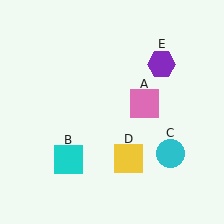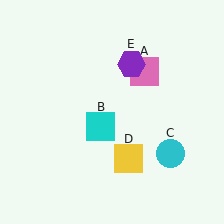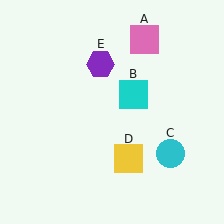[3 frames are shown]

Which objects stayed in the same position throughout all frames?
Cyan circle (object C) and yellow square (object D) remained stationary.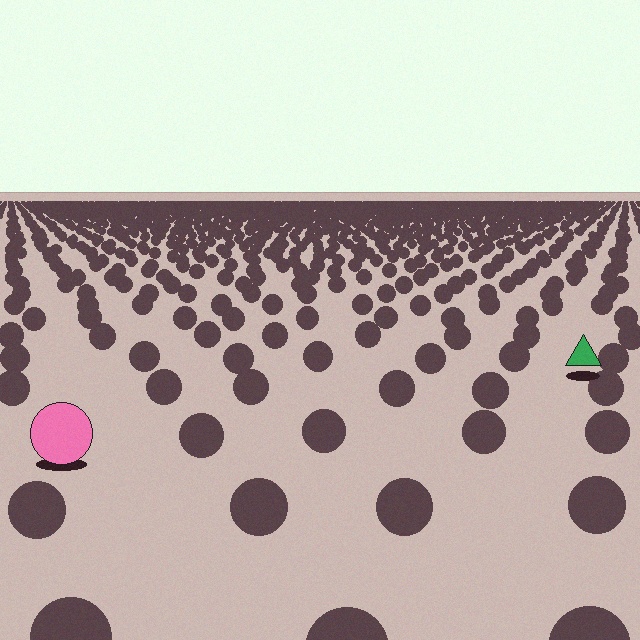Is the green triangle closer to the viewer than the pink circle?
No. The pink circle is closer — you can tell from the texture gradient: the ground texture is coarser near it.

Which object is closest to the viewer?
The pink circle is closest. The texture marks near it are larger and more spread out.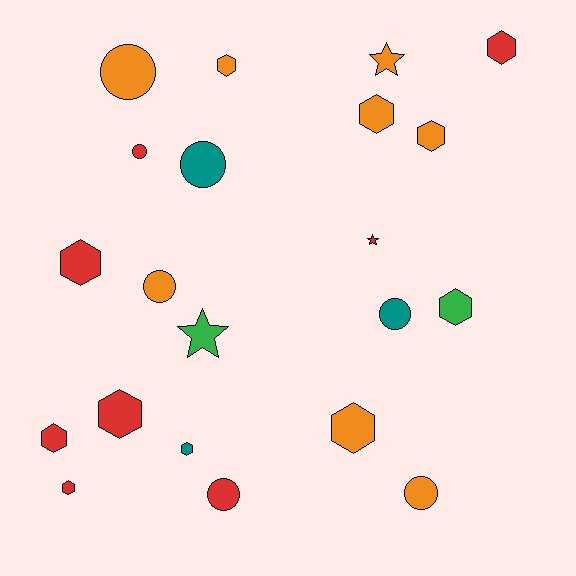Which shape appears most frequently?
Hexagon, with 11 objects.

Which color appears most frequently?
Orange, with 8 objects.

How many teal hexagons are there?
There is 1 teal hexagon.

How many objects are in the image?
There are 21 objects.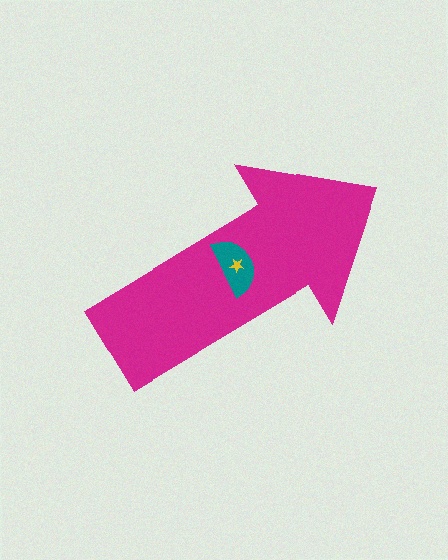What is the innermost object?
The yellow star.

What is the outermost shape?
The magenta arrow.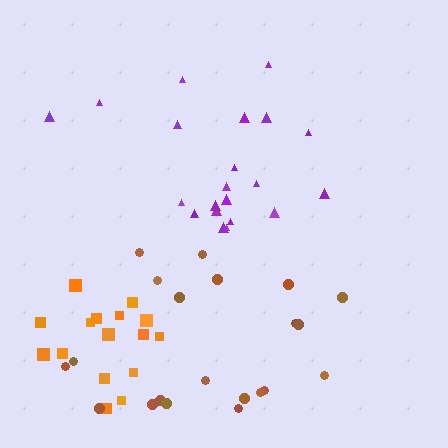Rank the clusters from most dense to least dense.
orange, purple, brown.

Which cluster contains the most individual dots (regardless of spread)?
Purple (21).